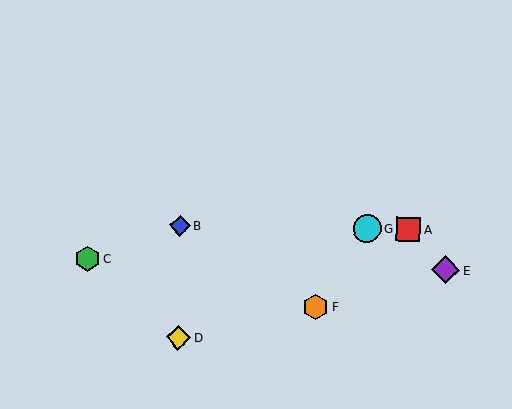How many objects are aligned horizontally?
3 objects (A, B, G) are aligned horizontally.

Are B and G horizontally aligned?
Yes, both are at y≈225.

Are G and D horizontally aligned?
No, G is at y≈229 and D is at y≈337.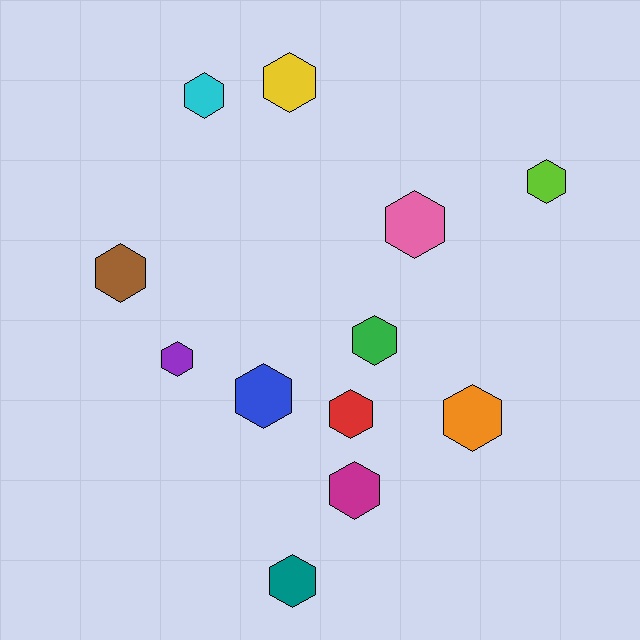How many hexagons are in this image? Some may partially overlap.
There are 12 hexagons.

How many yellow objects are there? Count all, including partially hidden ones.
There is 1 yellow object.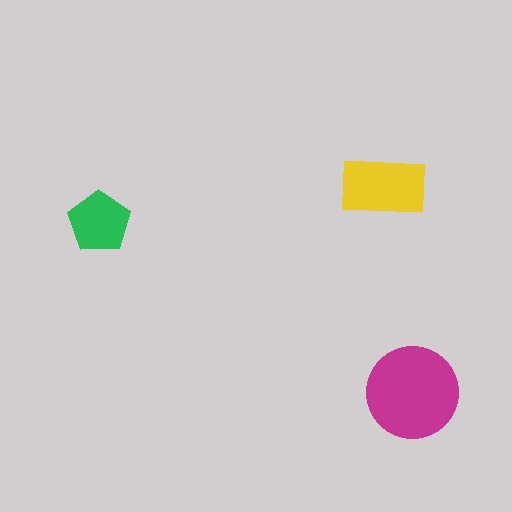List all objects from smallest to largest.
The green pentagon, the yellow rectangle, the magenta circle.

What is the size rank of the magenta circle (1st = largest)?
1st.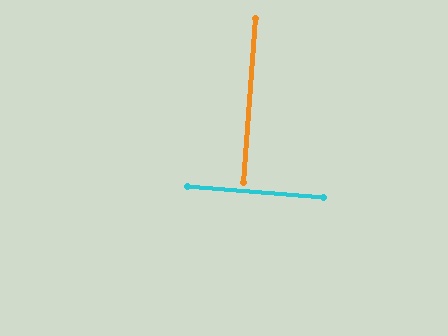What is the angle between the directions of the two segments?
Approximately 90 degrees.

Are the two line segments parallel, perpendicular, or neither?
Perpendicular — they meet at approximately 90°.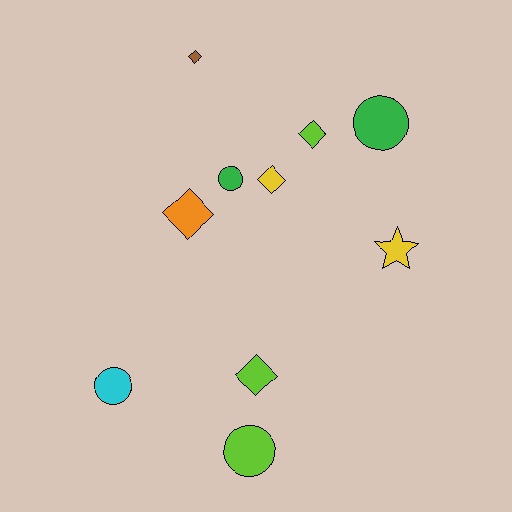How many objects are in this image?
There are 10 objects.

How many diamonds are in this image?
There are 5 diamonds.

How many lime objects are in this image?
There are 3 lime objects.